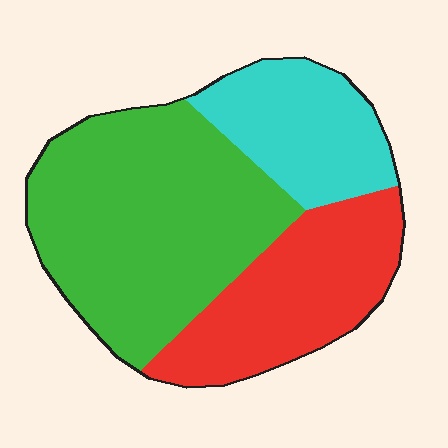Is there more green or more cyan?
Green.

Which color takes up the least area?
Cyan, at roughly 20%.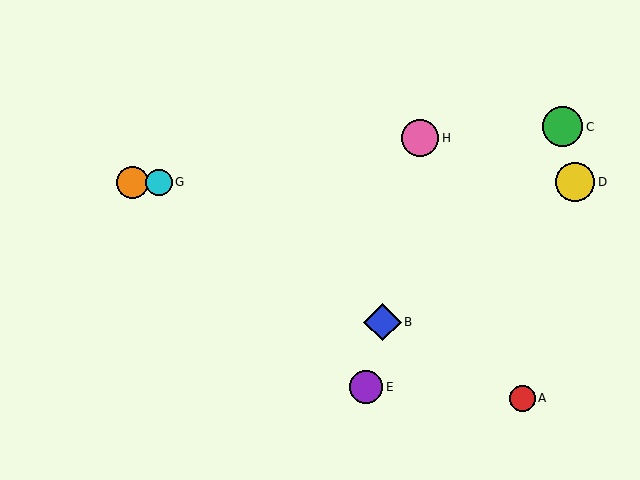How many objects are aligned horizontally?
3 objects (D, F, G) are aligned horizontally.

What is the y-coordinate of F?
Object F is at y≈182.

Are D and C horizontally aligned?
No, D is at y≈182 and C is at y≈127.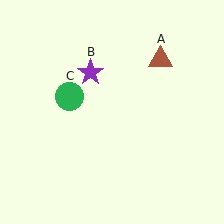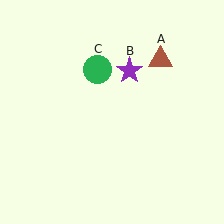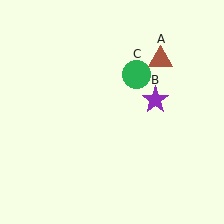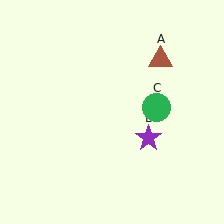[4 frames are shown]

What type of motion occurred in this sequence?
The purple star (object B), green circle (object C) rotated clockwise around the center of the scene.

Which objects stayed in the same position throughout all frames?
Brown triangle (object A) remained stationary.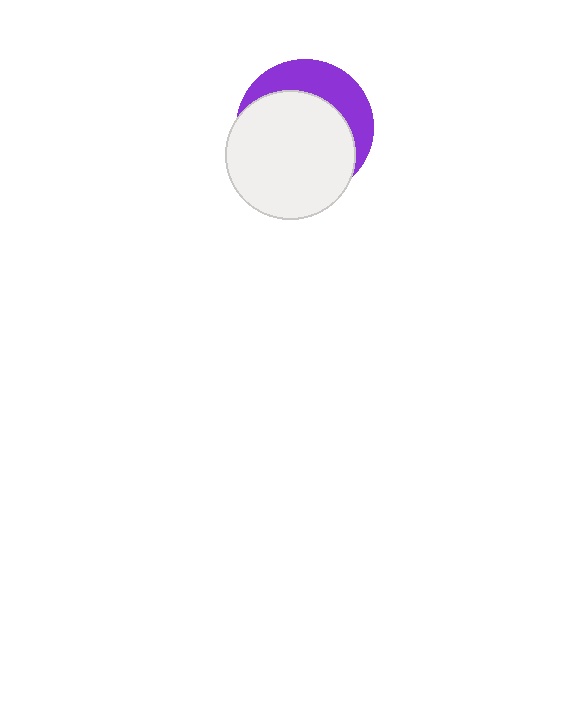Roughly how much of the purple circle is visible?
A small part of it is visible (roughly 33%).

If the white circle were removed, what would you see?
You would see the complete purple circle.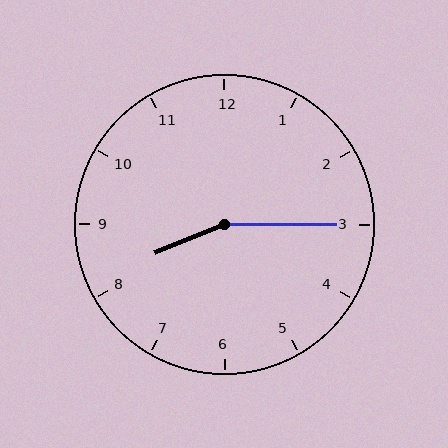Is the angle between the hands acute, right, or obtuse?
It is obtuse.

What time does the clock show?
8:15.